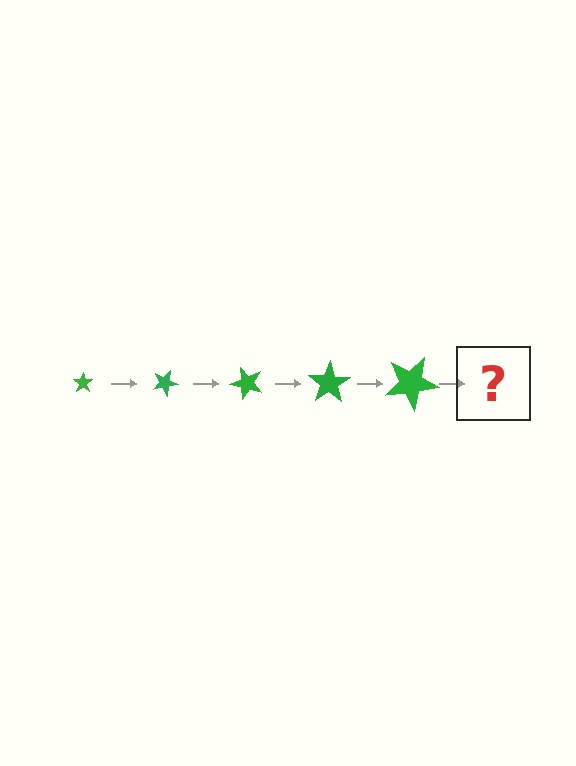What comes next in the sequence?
The next element should be a star, larger than the previous one and rotated 125 degrees from the start.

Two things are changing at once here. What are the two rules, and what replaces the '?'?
The two rules are that the star grows larger each step and it rotates 25 degrees each step. The '?' should be a star, larger than the previous one and rotated 125 degrees from the start.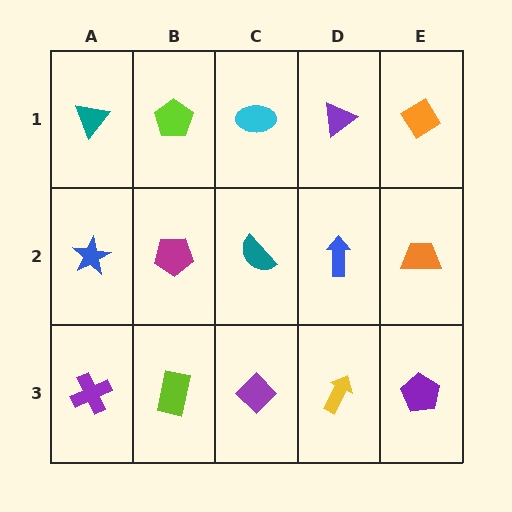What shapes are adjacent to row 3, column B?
A magenta pentagon (row 2, column B), a purple cross (row 3, column A), a purple diamond (row 3, column C).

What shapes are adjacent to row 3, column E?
An orange trapezoid (row 2, column E), a yellow arrow (row 3, column D).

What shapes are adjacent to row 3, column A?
A blue star (row 2, column A), a lime rectangle (row 3, column B).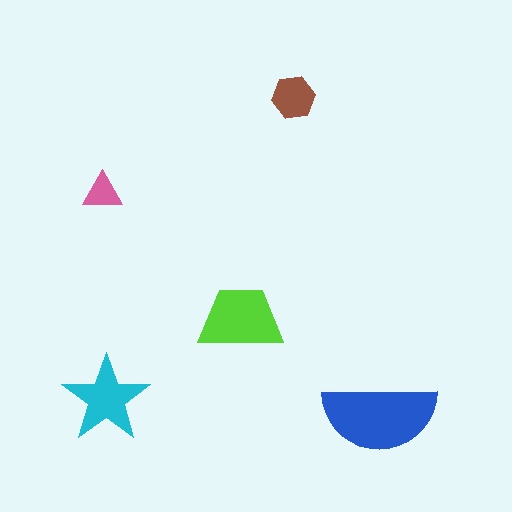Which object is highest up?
The brown hexagon is topmost.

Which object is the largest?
The blue semicircle.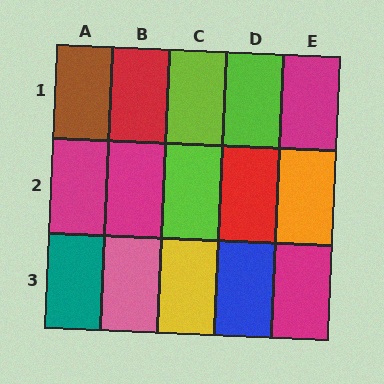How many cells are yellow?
1 cell is yellow.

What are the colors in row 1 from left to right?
Brown, red, lime, lime, magenta.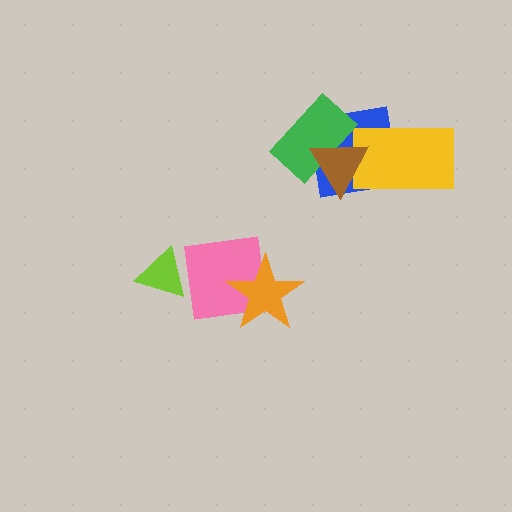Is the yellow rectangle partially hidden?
Yes, it is partially covered by another shape.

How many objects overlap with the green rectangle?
2 objects overlap with the green rectangle.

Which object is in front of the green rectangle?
The brown triangle is in front of the green rectangle.